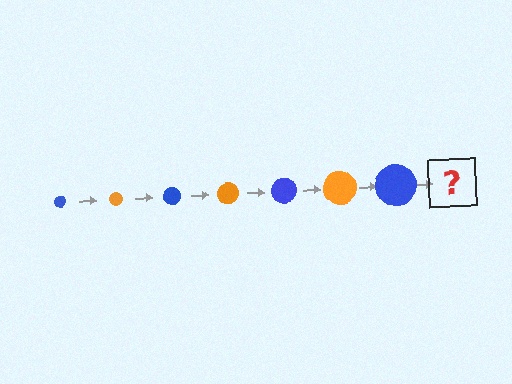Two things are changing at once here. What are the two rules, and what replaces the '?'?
The two rules are that the circle grows larger each step and the color cycles through blue and orange. The '?' should be an orange circle, larger than the previous one.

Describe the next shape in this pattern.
It should be an orange circle, larger than the previous one.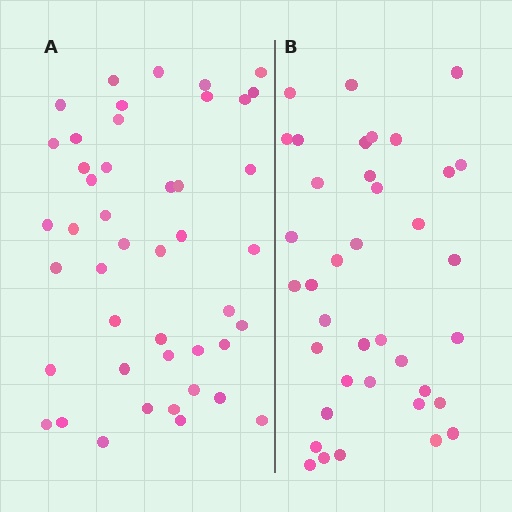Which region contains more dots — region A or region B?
Region A (the left region) has more dots.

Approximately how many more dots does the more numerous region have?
Region A has roughly 8 or so more dots than region B.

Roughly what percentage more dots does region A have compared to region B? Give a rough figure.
About 20% more.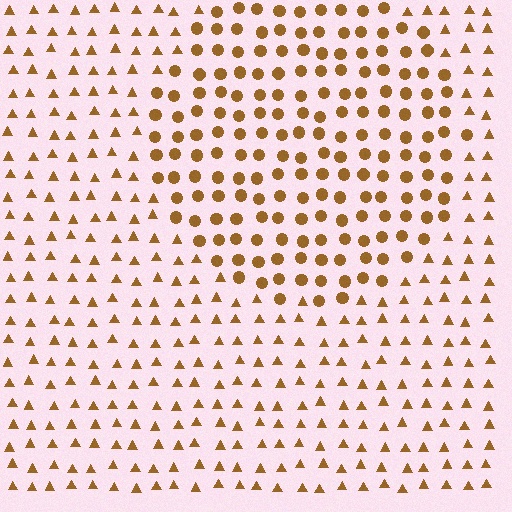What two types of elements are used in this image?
The image uses circles inside the circle region and triangles outside it.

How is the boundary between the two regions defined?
The boundary is defined by a change in element shape: circles inside vs. triangles outside. All elements share the same color and spacing.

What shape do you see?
I see a circle.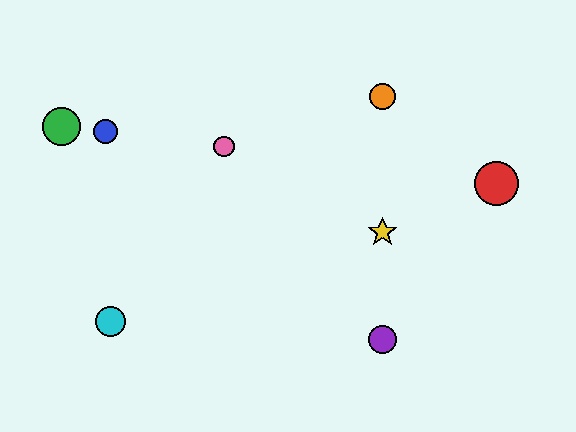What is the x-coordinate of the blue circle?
The blue circle is at x≈105.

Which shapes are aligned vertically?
The yellow star, the purple circle, the orange circle are aligned vertically.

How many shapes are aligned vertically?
3 shapes (the yellow star, the purple circle, the orange circle) are aligned vertically.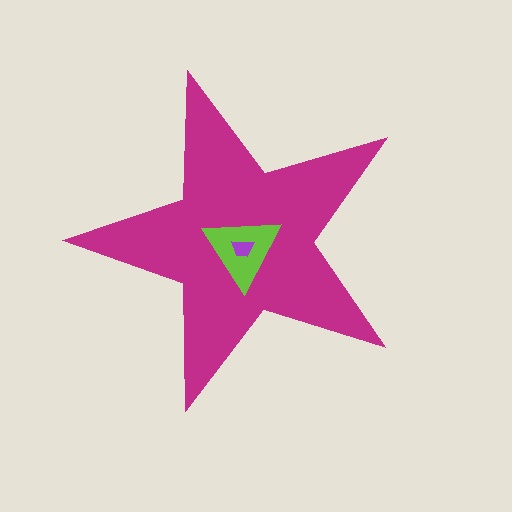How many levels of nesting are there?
3.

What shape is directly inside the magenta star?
The lime triangle.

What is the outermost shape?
The magenta star.